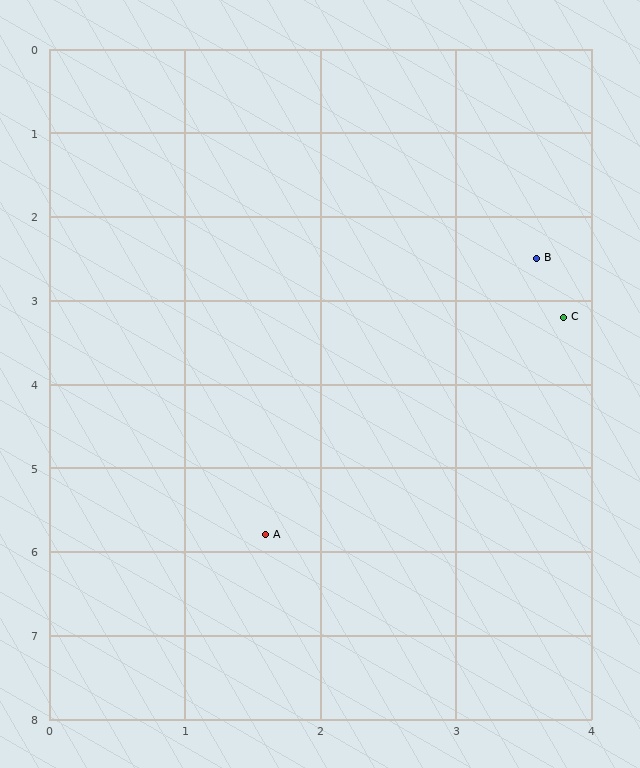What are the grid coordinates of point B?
Point B is at approximately (3.6, 2.5).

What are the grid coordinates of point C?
Point C is at approximately (3.8, 3.2).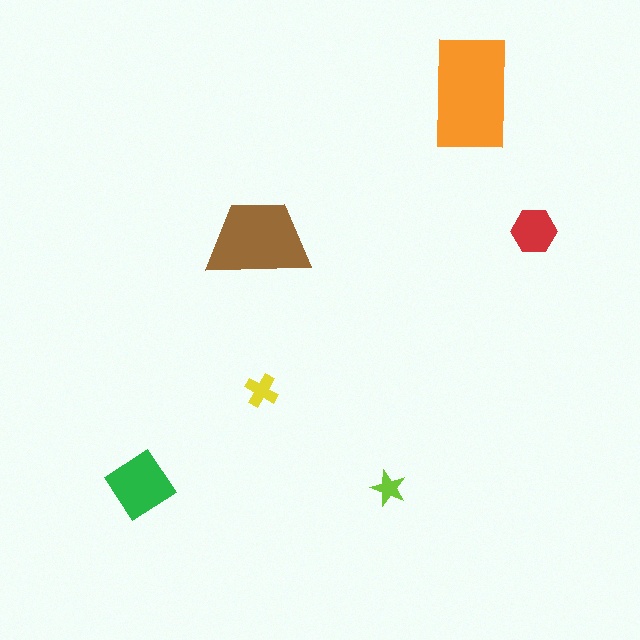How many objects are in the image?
There are 6 objects in the image.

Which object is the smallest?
The lime star.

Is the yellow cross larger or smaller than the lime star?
Larger.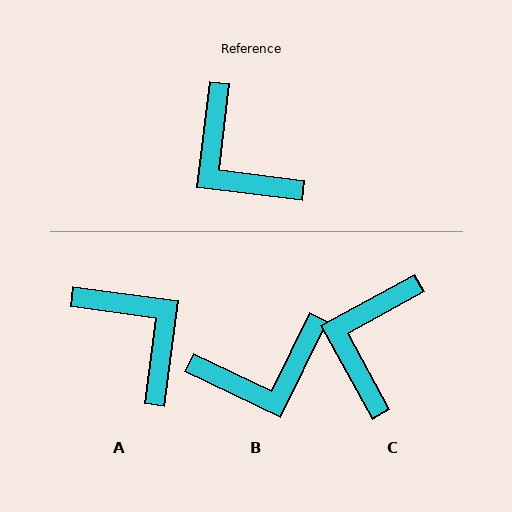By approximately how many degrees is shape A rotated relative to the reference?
Approximately 179 degrees counter-clockwise.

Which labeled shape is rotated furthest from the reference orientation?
A, about 179 degrees away.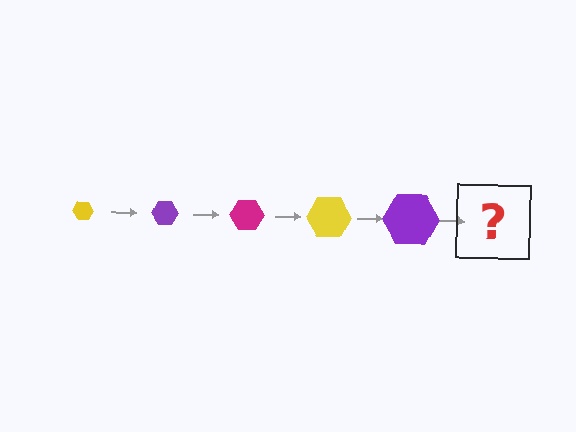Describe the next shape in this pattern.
It should be a magenta hexagon, larger than the previous one.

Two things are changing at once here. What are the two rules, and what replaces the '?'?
The two rules are that the hexagon grows larger each step and the color cycles through yellow, purple, and magenta. The '?' should be a magenta hexagon, larger than the previous one.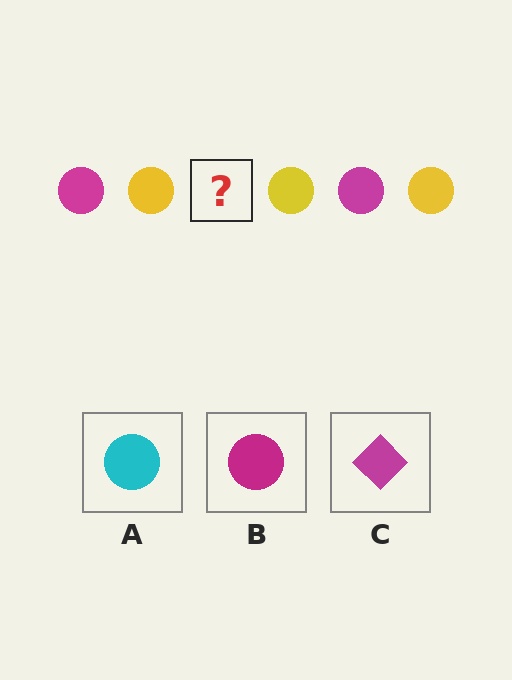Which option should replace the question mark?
Option B.